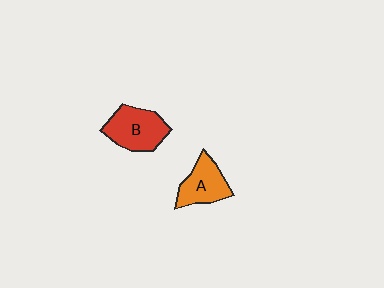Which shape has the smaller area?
Shape A (orange).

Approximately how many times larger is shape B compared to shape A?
Approximately 1.2 times.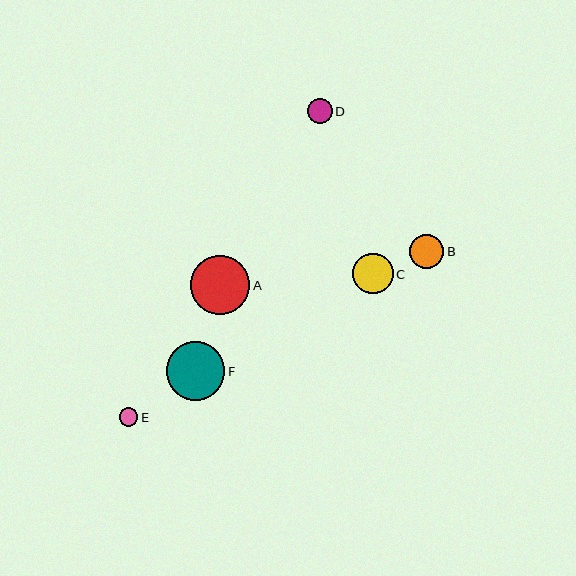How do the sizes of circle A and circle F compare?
Circle A and circle F are approximately the same size.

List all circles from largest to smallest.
From largest to smallest: A, F, C, B, D, E.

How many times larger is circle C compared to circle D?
Circle C is approximately 1.6 times the size of circle D.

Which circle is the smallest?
Circle E is the smallest with a size of approximately 19 pixels.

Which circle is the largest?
Circle A is the largest with a size of approximately 60 pixels.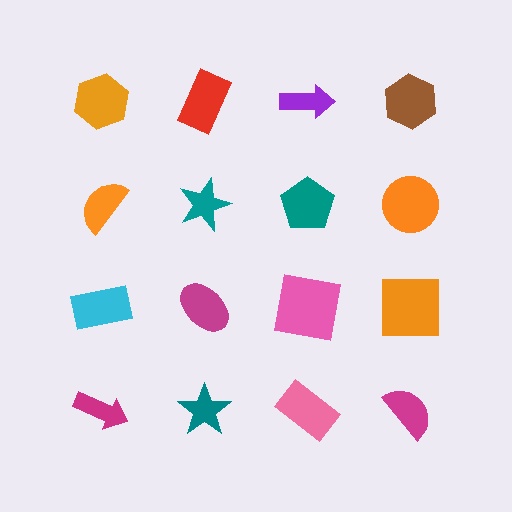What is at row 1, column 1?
An orange hexagon.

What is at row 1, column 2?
A red rectangle.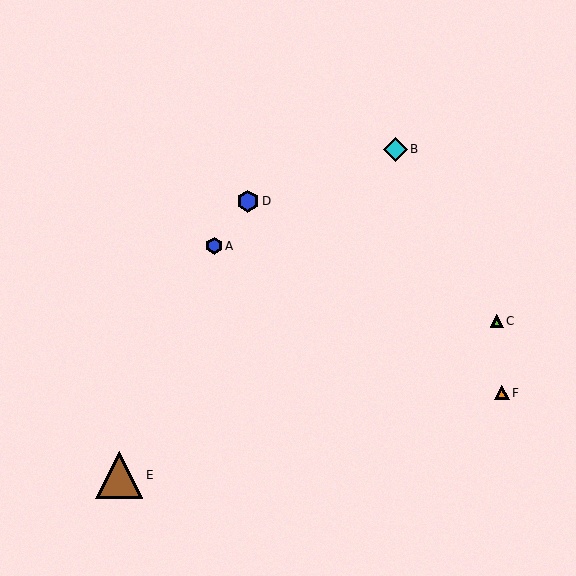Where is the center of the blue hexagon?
The center of the blue hexagon is at (214, 246).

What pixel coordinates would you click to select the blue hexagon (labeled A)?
Click at (214, 246) to select the blue hexagon A.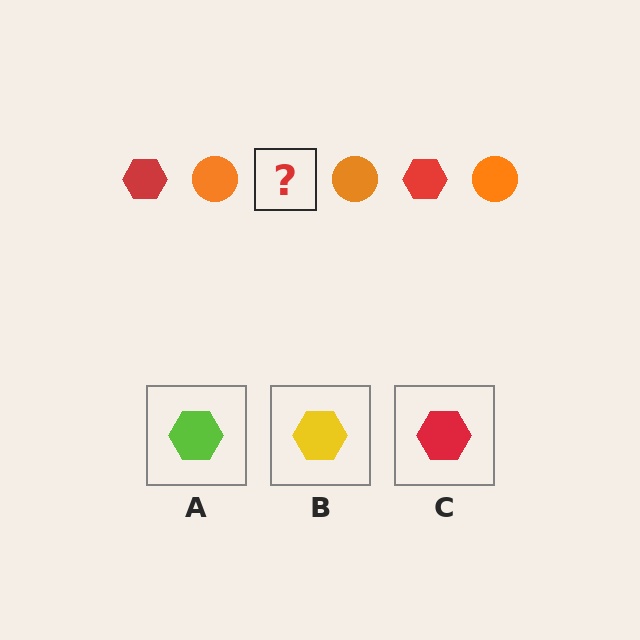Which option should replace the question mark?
Option C.